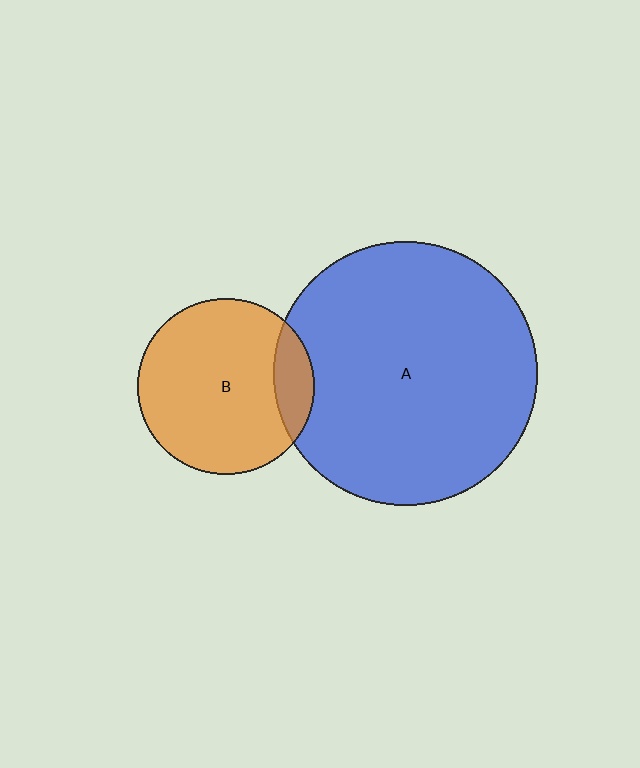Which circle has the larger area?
Circle A (blue).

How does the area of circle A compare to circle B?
Approximately 2.3 times.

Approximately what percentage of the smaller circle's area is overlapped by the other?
Approximately 15%.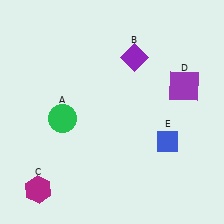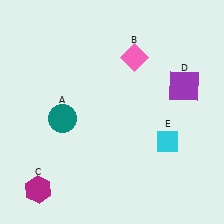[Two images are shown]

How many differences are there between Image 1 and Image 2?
There are 3 differences between the two images.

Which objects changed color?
A changed from green to teal. B changed from purple to pink. E changed from blue to cyan.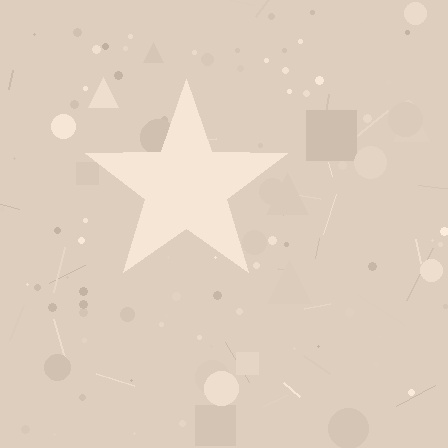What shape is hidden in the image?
A star is hidden in the image.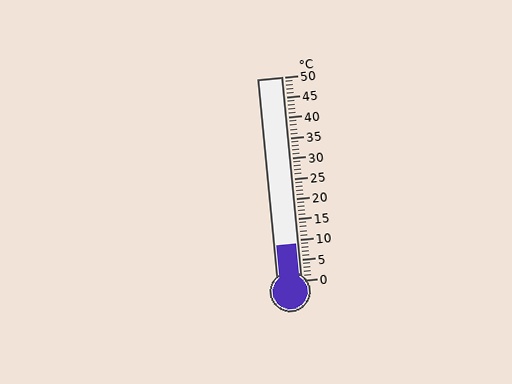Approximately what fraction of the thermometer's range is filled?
The thermometer is filled to approximately 20% of its range.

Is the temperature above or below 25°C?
The temperature is below 25°C.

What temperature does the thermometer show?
The thermometer shows approximately 9°C.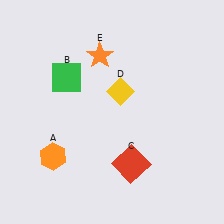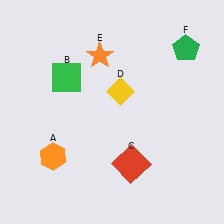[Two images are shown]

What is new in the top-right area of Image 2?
A green pentagon (F) was added in the top-right area of Image 2.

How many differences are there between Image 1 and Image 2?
There is 1 difference between the two images.